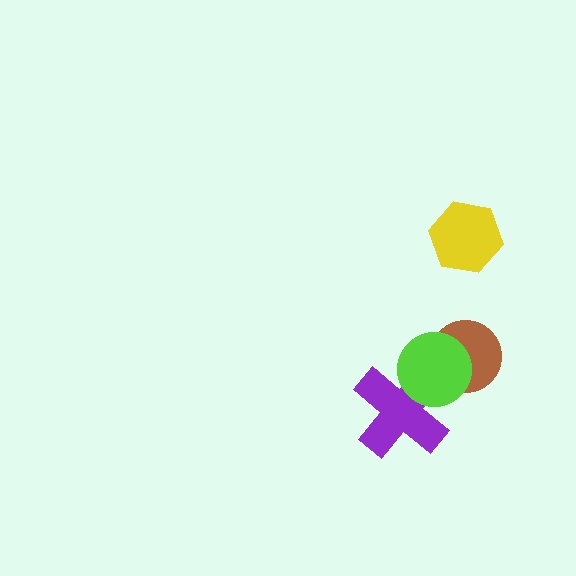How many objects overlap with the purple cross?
1 object overlaps with the purple cross.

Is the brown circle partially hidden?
Yes, it is partially covered by another shape.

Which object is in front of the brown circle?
The lime circle is in front of the brown circle.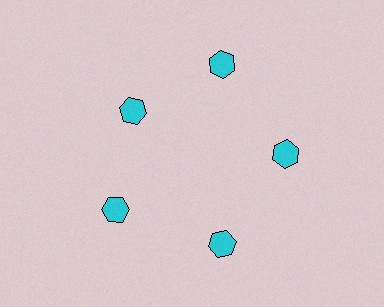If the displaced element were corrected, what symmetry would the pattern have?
It would have 5-fold rotational symmetry — the pattern would map onto itself every 72 degrees.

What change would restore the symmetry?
The symmetry would be restored by moving it outward, back onto the ring so that all 5 hexagons sit at equal angles and equal distance from the center.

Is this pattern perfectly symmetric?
No. The 5 cyan hexagons are arranged in a ring, but one element near the 10 o'clock position is pulled inward toward the center, breaking the 5-fold rotational symmetry.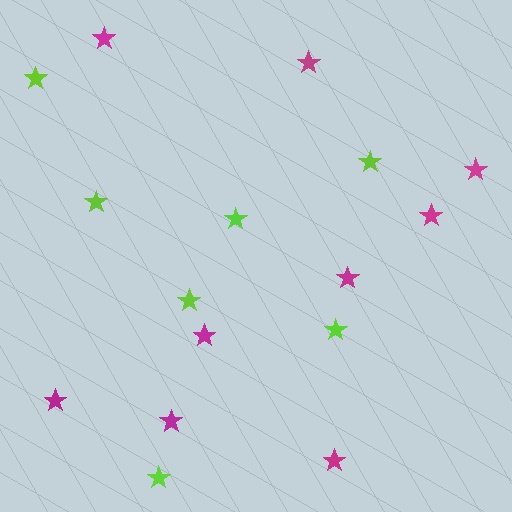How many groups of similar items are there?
There are 2 groups: one group of lime stars (7) and one group of magenta stars (9).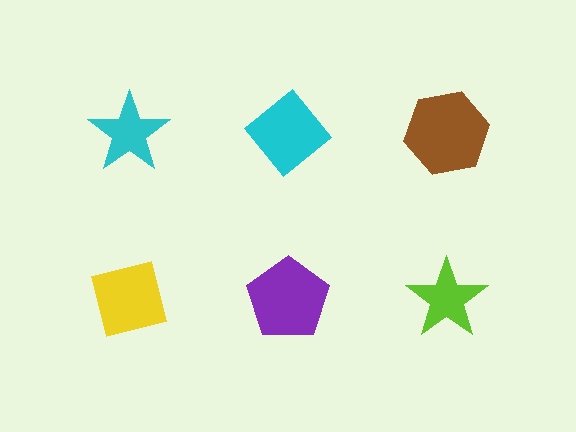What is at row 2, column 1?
A yellow square.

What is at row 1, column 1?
A cyan star.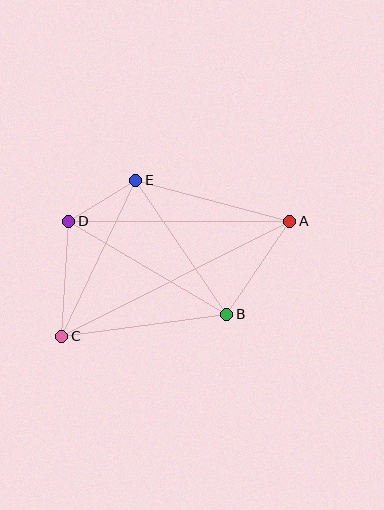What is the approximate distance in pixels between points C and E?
The distance between C and E is approximately 173 pixels.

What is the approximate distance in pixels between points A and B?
The distance between A and B is approximately 112 pixels.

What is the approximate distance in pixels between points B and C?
The distance between B and C is approximately 166 pixels.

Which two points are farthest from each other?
Points A and C are farthest from each other.